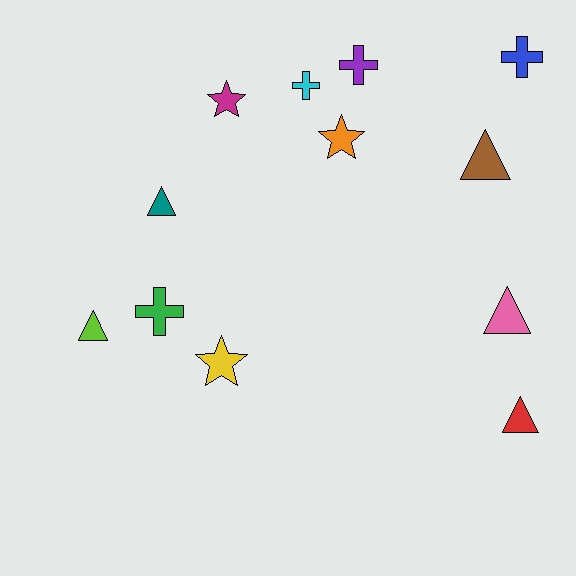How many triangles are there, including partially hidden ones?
There are 5 triangles.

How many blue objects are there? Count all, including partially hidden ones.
There is 1 blue object.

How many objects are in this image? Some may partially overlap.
There are 12 objects.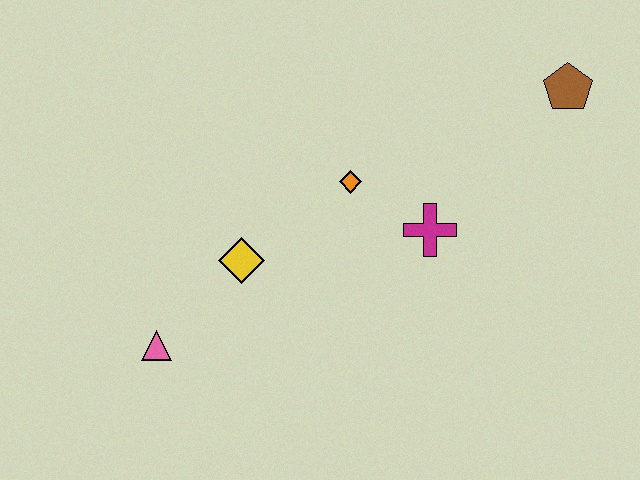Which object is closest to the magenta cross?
The orange diamond is closest to the magenta cross.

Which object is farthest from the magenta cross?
The pink triangle is farthest from the magenta cross.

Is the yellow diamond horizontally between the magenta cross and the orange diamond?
No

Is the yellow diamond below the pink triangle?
No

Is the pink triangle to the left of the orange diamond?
Yes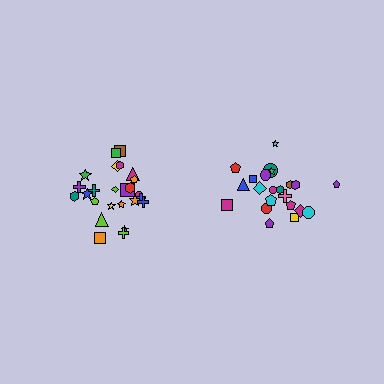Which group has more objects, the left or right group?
The left group.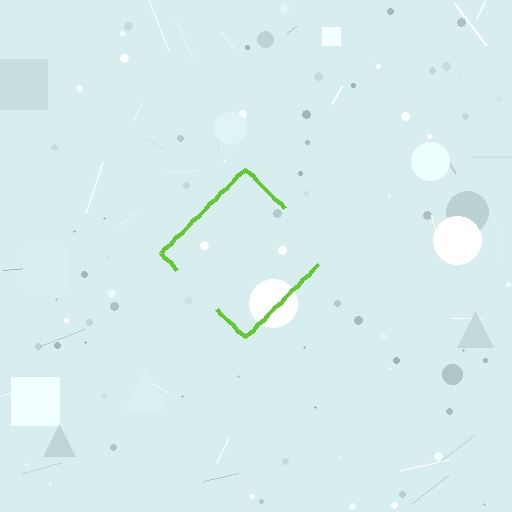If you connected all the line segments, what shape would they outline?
They would outline a diamond.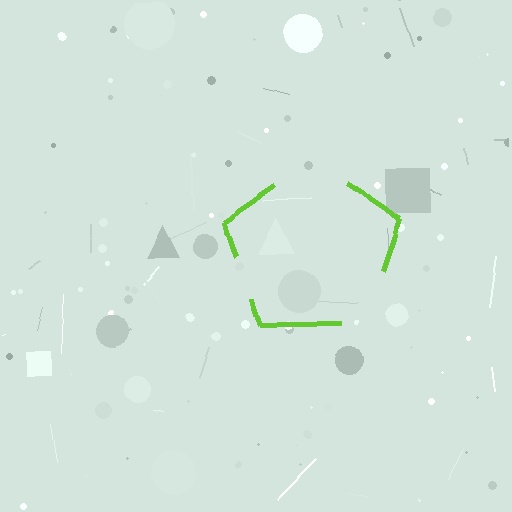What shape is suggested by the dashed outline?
The dashed outline suggests a pentagon.